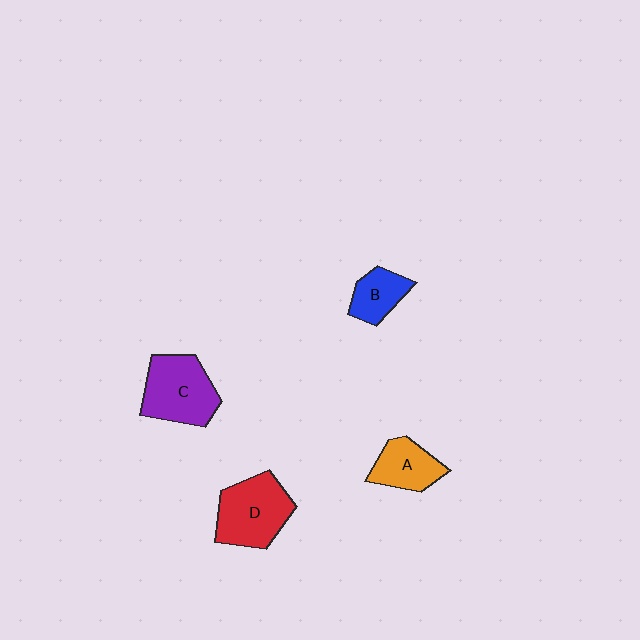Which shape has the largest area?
Shape D (red).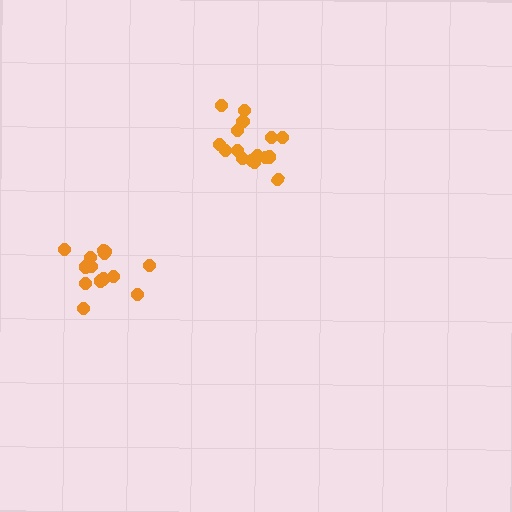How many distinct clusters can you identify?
There are 2 distinct clusters.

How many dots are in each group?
Group 1: 16 dots, Group 2: 15 dots (31 total).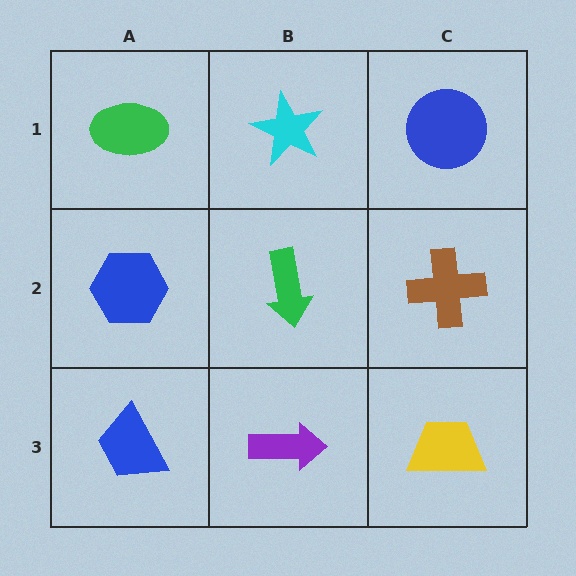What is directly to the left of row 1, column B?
A green ellipse.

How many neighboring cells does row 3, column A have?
2.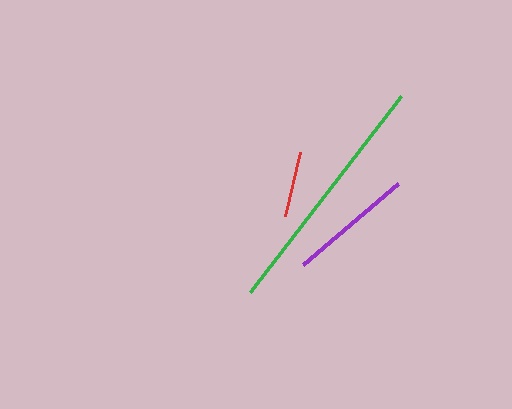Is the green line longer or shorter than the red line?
The green line is longer than the red line.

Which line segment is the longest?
The green line is the longest at approximately 248 pixels.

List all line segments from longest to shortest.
From longest to shortest: green, purple, red.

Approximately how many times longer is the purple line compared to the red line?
The purple line is approximately 1.9 times the length of the red line.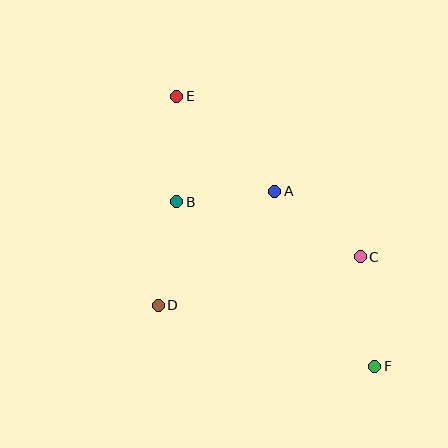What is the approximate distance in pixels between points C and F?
The distance between C and F is approximately 110 pixels.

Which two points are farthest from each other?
Points E and F are farthest from each other.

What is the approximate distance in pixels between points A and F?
The distance between A and F is approximately 202 pixels.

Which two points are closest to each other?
Points A and B are closest to each other.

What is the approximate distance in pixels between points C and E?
The distance between C and E is approximately 244 pixels.